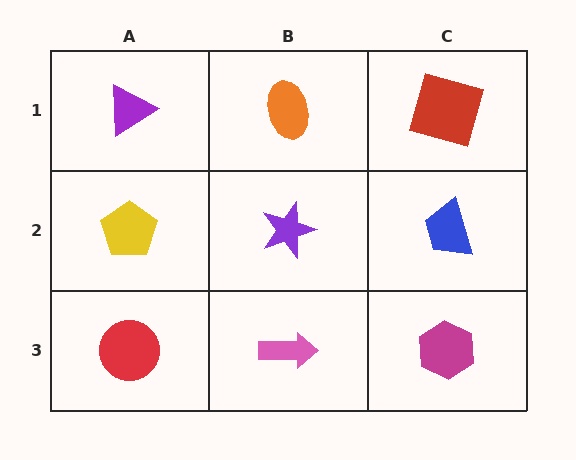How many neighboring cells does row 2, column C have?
3.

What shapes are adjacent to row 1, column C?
A blue trapezoid (row 2, column C), an orange ellipse (row 1, column B).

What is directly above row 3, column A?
A yellow pentagon.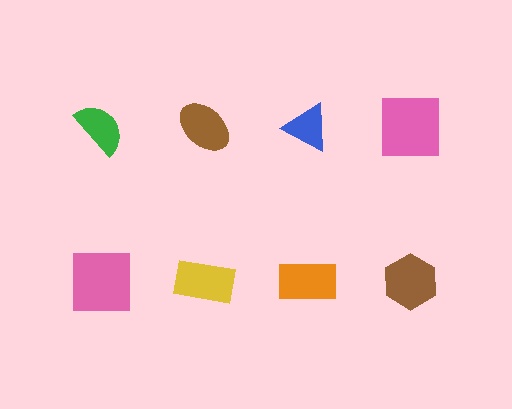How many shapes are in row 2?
4 shapes.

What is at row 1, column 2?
A brown ellipse.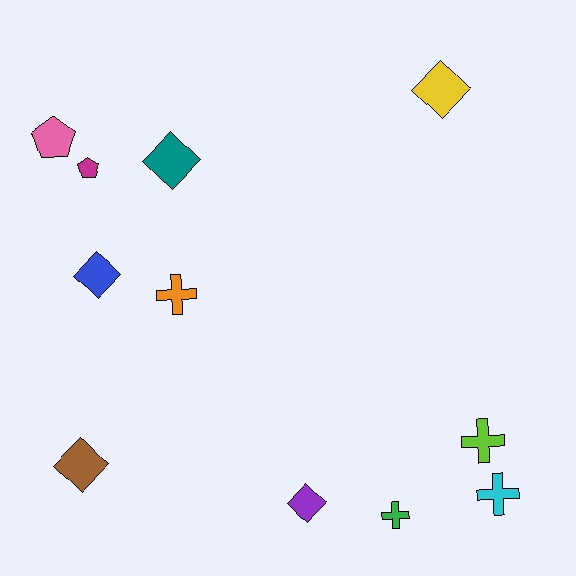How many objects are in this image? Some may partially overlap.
There are 11 objects.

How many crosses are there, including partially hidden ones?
There are 4 crosses.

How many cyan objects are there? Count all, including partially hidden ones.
There is 1 cyan object.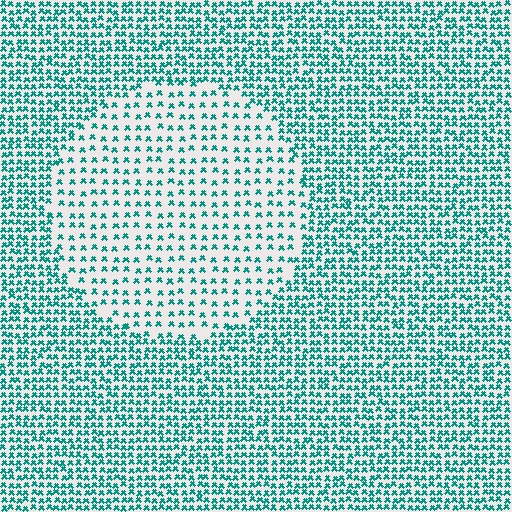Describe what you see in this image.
The image contains small teal elements arranged at two different densities. A circle-shaped region is visible where the elements are less densely packed than the surrounding area.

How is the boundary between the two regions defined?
The boundary is defined by a change in element density (approximately 2.1x ratio). All elements are the same color, size, and shape.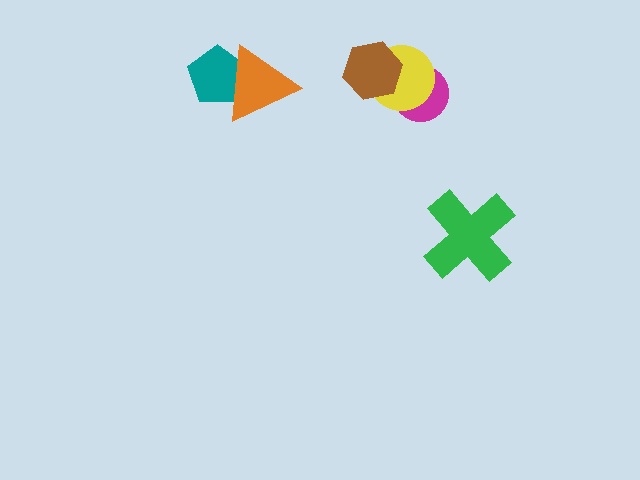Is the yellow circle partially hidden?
Yes, it is partially covered by another shape.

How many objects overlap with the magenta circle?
1 object overlaps with the magenta circle.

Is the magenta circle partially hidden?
Yes, it is partially covered by another shape.